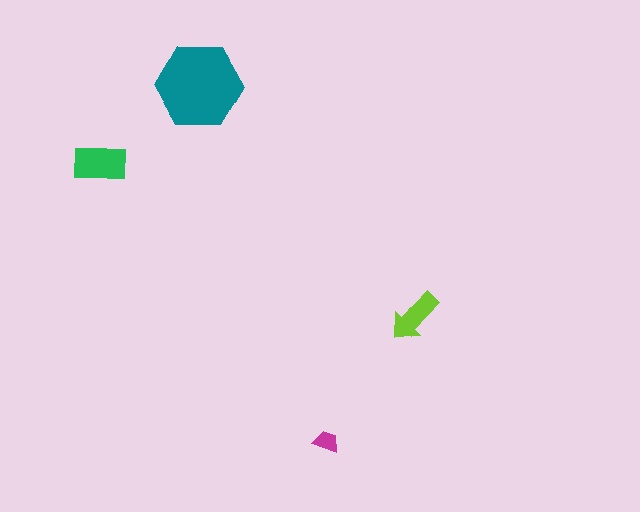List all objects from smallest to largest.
The magenta trapezoid, the lime arrow, the green rectangle, the teal hexagon.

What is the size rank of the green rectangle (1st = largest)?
2nd.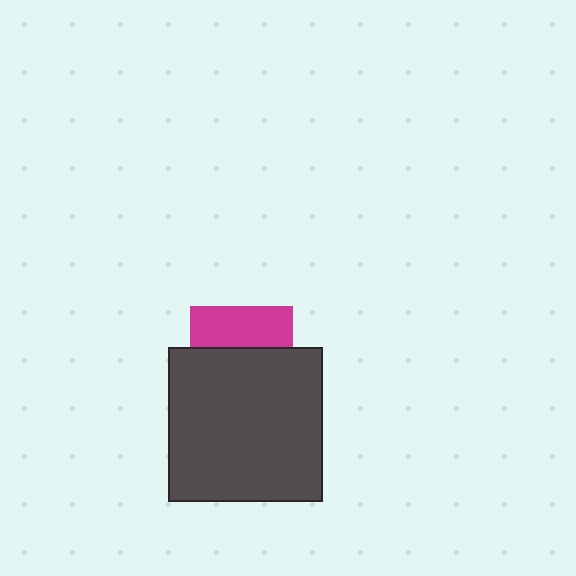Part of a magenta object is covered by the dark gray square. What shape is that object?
It is a square.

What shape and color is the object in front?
The object in front is a dark gray square.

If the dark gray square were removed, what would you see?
You would see the complete magenta square.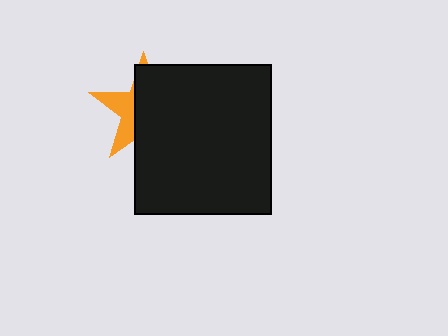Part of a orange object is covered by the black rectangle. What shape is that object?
It is a star.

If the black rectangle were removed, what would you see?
You would see the complete orange star.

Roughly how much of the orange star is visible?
A small part of it is visible (roughly 33%).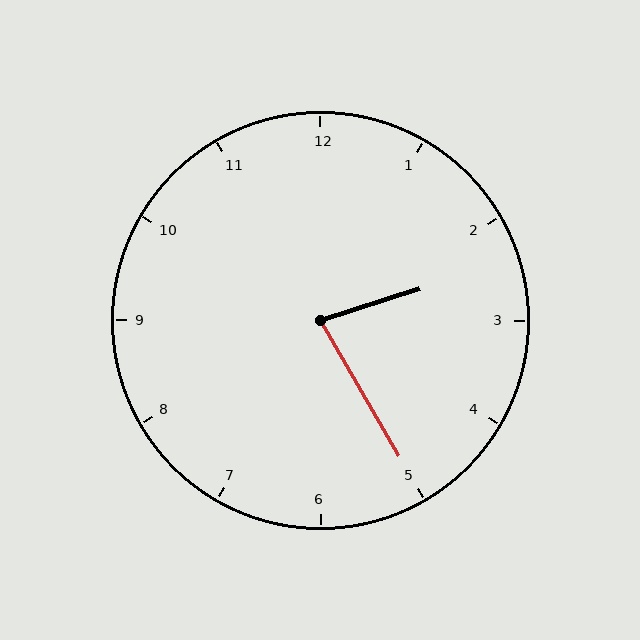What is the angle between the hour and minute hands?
Approximately 78 degrees.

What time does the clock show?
2:25.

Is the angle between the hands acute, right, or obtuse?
It is acute.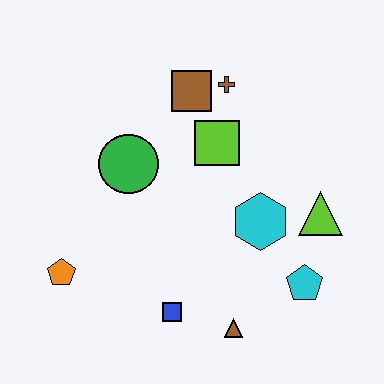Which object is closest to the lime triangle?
The cyan hexagon is closest to the lime triangle.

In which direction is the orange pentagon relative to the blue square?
The orange pentagon is to the left of the blue square.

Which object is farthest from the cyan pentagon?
The orange pentagon is farthest from the cyan pentagon.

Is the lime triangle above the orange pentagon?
Yes